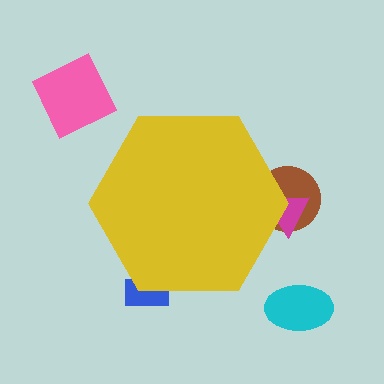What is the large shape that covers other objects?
A yellow hexagon.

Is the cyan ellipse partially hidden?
No, the cyan ellipse is fully visible.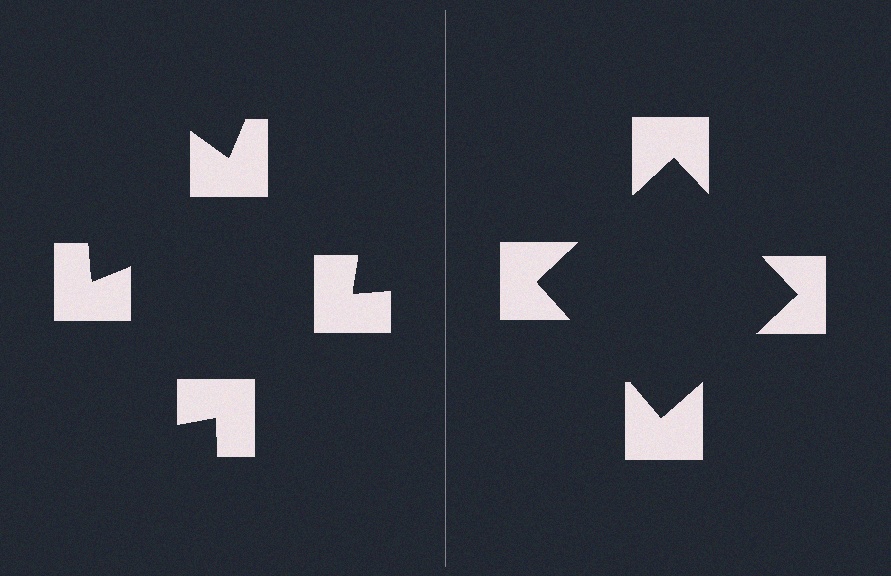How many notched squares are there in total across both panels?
8 — 4 on each side.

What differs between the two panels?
The notched squares are positioned identically on both sides; only the wedge orientations differ. On the right they align to a square; on the left they are misaligned.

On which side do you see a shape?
An illusory square appears on the right side. On the left side the wedge cuts are rotated, so no coherent shape forms.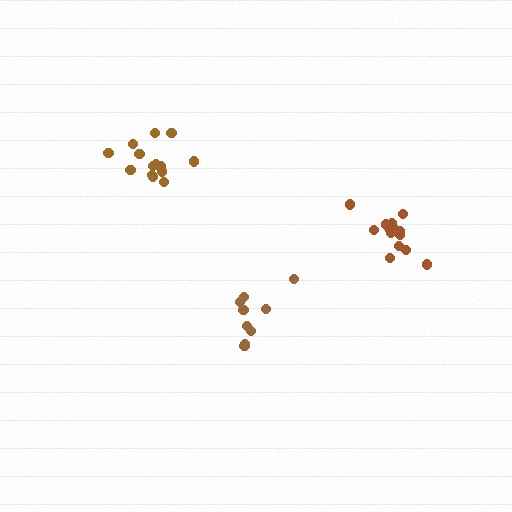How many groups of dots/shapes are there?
There are 3 groups.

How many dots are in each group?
Group 1: 14 dots, Group 2: 14 dots, Group 3: 9 dots (37 total).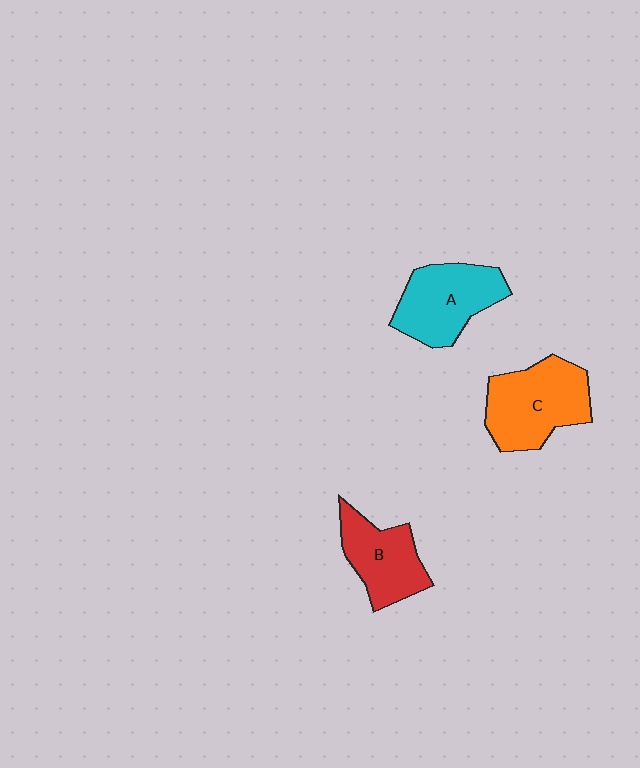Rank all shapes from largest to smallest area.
From largest to smallest: C (orange), A (cyan), B (red).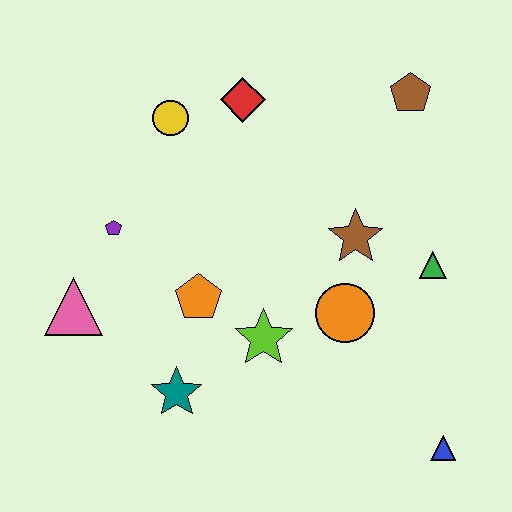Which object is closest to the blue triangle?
The orange circle is closest to the blue triangle.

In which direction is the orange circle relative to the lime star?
The orange circle is to the right of the lime star.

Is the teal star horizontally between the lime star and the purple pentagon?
Yes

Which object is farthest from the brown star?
The pink triangle is farthest from the brown star.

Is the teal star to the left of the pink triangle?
No